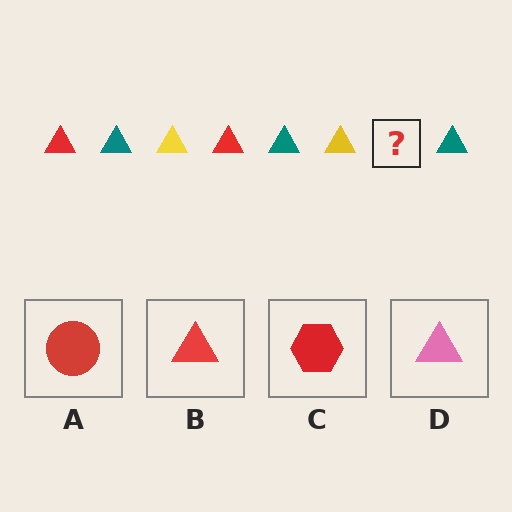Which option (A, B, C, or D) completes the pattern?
B.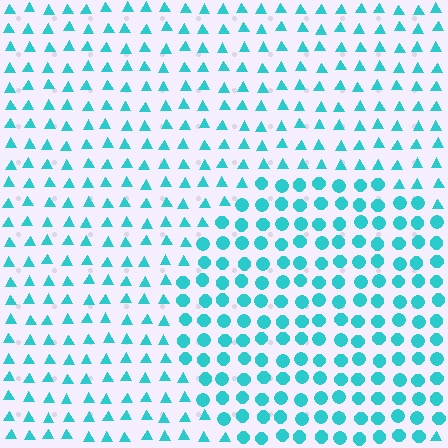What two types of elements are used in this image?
The image uses circles inside the circle region and triangles outside it.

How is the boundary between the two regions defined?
The boundary is defined by a change in element shape: circles inside vs. triangles outside. All elements share the same color and spacing.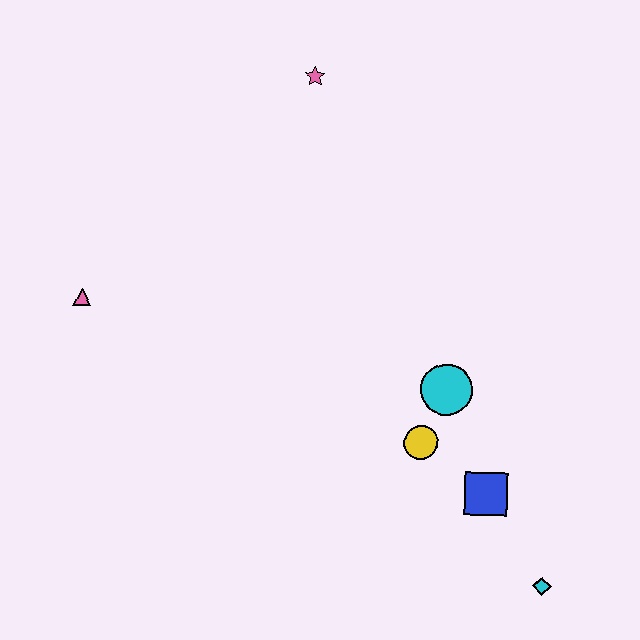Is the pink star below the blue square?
No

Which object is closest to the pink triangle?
The pink star is closest to the pink triangle.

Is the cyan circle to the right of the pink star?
Yes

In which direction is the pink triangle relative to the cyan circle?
The pink triangle is to the left of the cyan circle.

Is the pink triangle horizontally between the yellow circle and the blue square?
No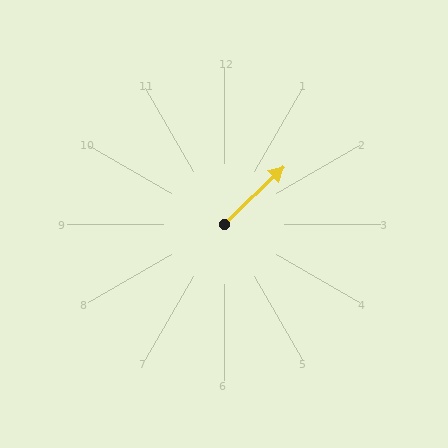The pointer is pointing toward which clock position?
Roughly 2 o'clock.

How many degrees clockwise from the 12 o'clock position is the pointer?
Approximately 46 degrees.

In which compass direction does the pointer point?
Northeast.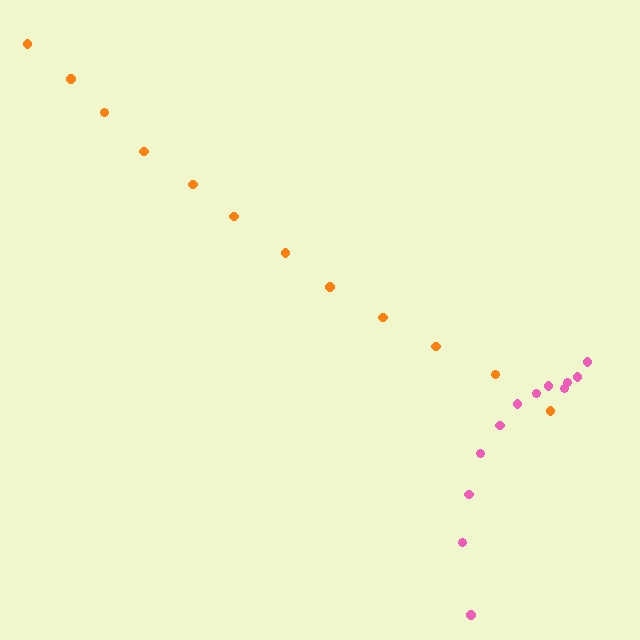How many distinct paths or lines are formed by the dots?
There are 2 distinct paths.